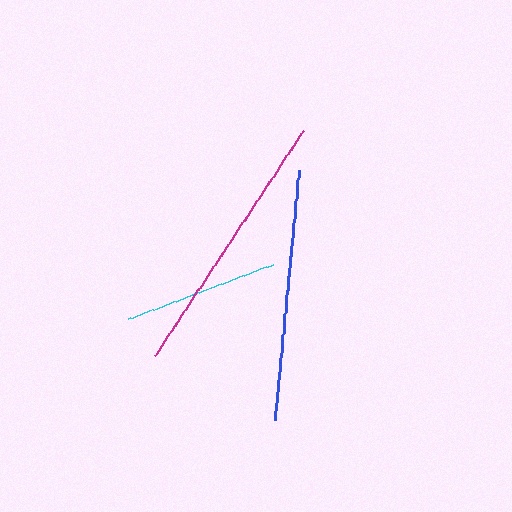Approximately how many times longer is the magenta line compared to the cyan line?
The magenta line is approximately 1.7 times the length of the cyan line.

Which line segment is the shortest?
The cyan line is the shortest at approximately 155 pixels.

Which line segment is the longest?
The magenta line is the longest at approximately 269 pixels.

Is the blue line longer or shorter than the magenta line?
The magenta line is longer than the blue line.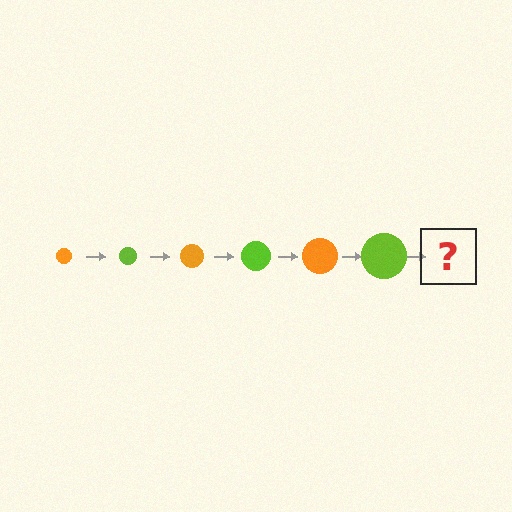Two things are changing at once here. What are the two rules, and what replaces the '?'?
The two rules are that the circle grows larger each step and the color cycles through orange and lime. The '?' should be an orange circle, larger than the previous one.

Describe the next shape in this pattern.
It should be an orange circle, larger than the previous one.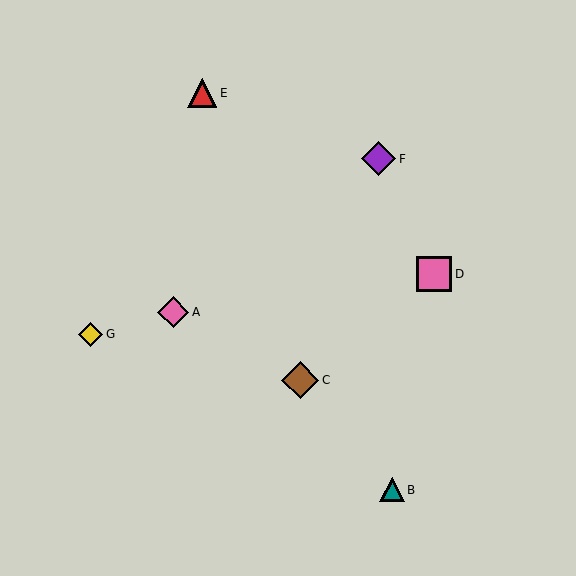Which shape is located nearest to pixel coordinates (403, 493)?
The teal triangle (labeled B) at (392, 490) is nearest to that location.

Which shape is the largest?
The brown diamond (labeled C) is the largest.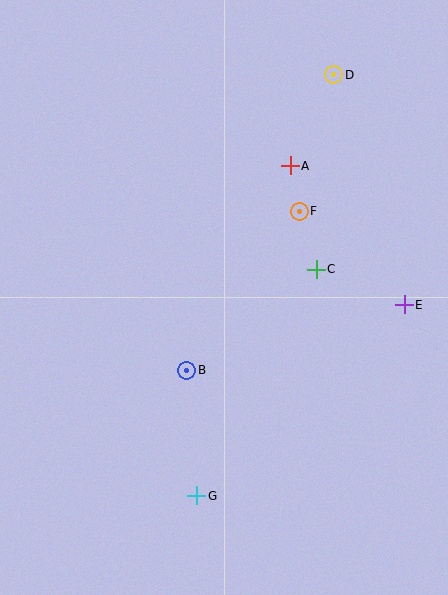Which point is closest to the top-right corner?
Point D is closest to the top-right corner.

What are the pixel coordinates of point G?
Point G is at (197, 496).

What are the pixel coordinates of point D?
Point D is at (334, 75).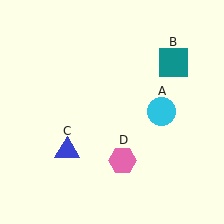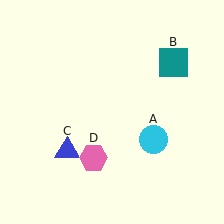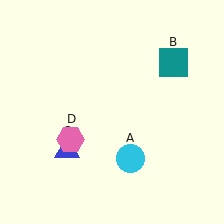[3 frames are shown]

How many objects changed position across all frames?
2 objects changed position: cyan circle (object A), pink hexagon (object D).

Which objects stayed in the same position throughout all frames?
Teal square (object B) and blue triangle (object C) remained stationary.